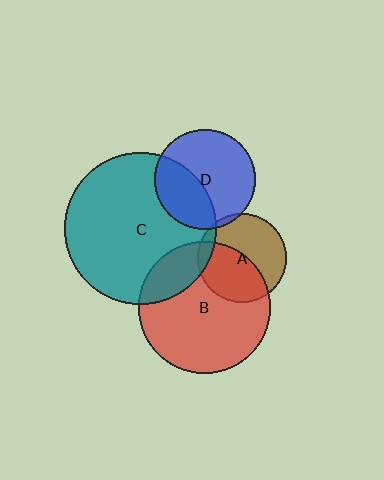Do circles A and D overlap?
Yes.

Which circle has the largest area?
Circle C (teal).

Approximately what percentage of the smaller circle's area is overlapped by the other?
Approximately 5%.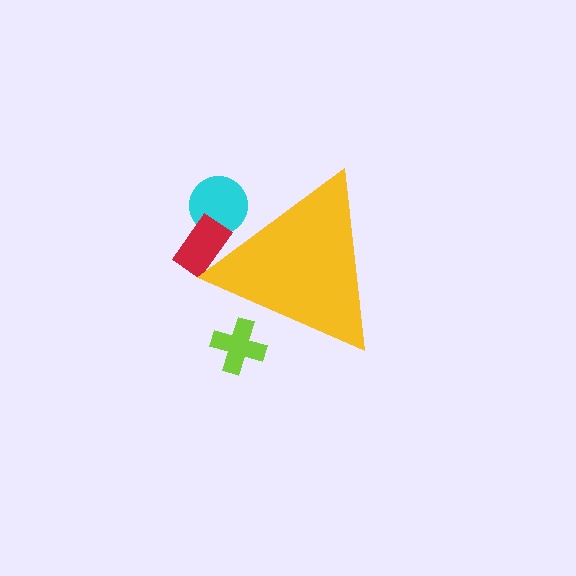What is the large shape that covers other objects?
A yellow triangle.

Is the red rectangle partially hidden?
Yes, the red rectangle is partially hidden behind the yellow triangle.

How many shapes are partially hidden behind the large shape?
3 shapes are partially hidden.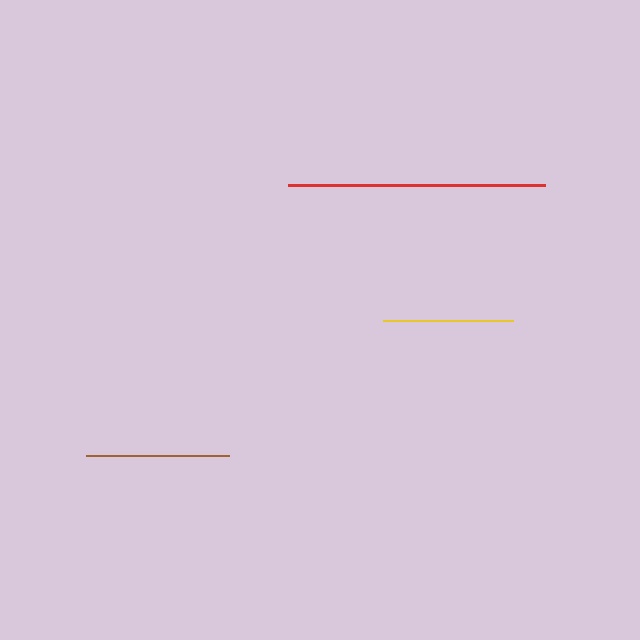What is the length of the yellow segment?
The yellow segment is approximately 131 pixels long.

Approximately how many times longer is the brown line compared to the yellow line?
The brown line is approximately 1.1 times the length of the yellow line.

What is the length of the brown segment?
The brown segment is approximately 144 pixels long.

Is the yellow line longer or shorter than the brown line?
The brown line is longer than the yellow line.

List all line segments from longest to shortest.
From longest to shortest: red, brown, yellow.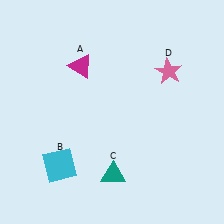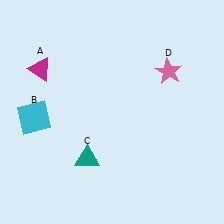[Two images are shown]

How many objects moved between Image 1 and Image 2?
3 objects moved between the two images.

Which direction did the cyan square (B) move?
The cyan square (B) moved up.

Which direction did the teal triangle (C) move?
The teal triangle (C) moved left.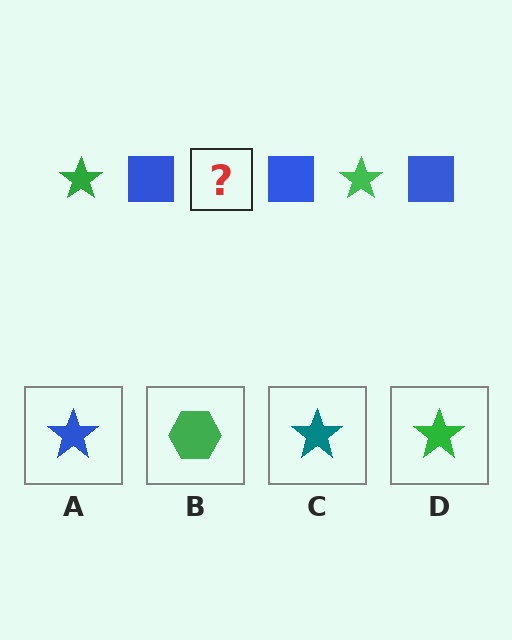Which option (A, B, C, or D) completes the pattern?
D.